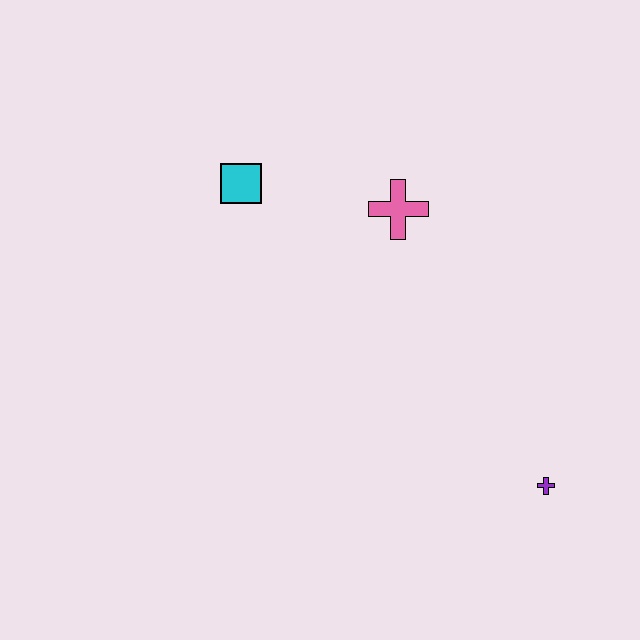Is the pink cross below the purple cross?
No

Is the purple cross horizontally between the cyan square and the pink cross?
No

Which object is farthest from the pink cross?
The purple cross is farthest from the pink cross.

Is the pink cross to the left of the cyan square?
No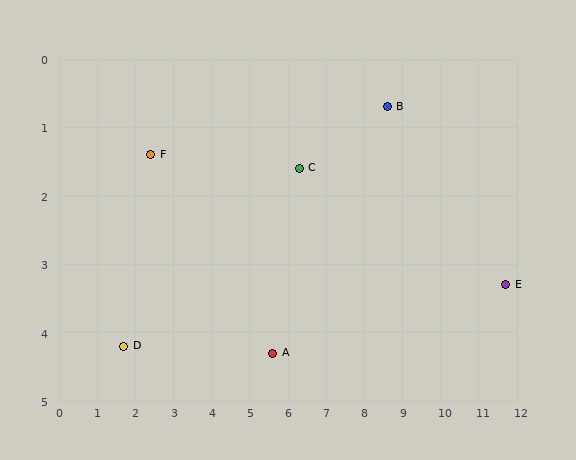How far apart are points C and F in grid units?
Points C and F are about 3.9 grid units apart.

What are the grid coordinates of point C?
Point C is at approximately (6.3, 1.6).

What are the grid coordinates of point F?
Point F is at approximately (2.4, 1.4).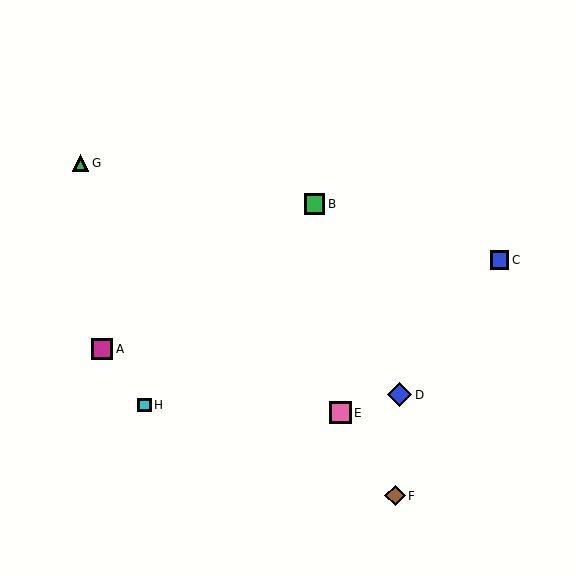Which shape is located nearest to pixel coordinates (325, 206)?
The green square (labeled B) at (315, 204) is nearest to that location.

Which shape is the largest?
The blue diamond (labeled D) is the largest.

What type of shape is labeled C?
Shape C is a blue square.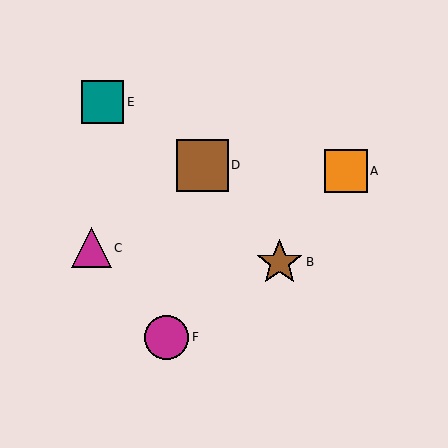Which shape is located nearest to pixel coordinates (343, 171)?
The orange square (labeled A) at (346, 171) is nearest to that location.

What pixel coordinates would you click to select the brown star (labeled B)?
Click at (280, 262) to select the brown star B.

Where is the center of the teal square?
The center of the teal square is at (102, 102).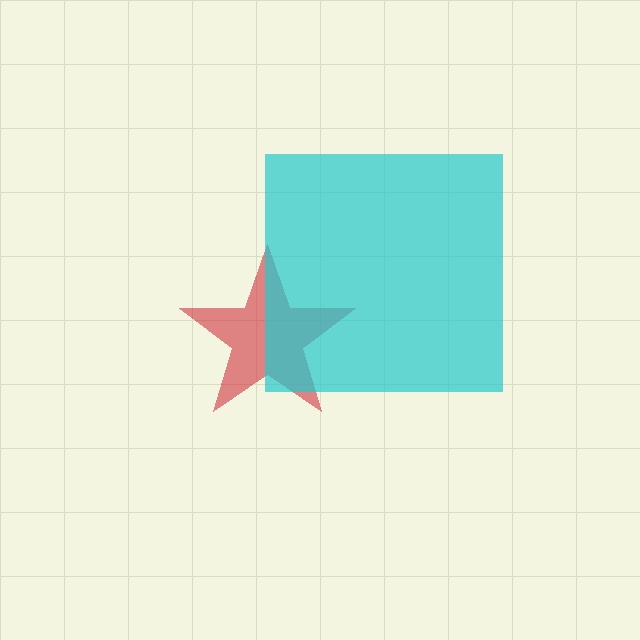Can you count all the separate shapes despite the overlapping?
Yes, there are 2 separate shapes.